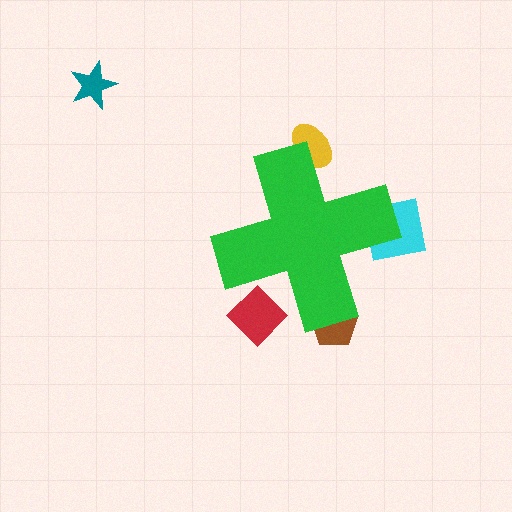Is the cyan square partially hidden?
Yes, the cyan square is partially hidden behind the green cross.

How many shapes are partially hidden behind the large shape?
4 shapes are partially hidden.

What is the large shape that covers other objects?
A green cross.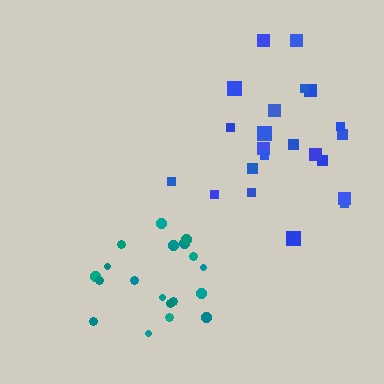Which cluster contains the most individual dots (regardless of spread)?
Blue (22).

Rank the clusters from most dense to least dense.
teal, blue.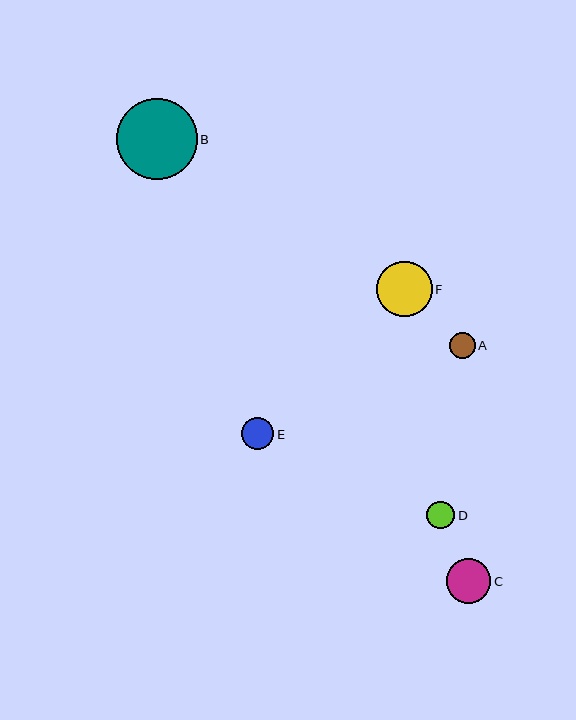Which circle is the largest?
Circle B is the largest with a size of approximately 81 pixels.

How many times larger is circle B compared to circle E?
Circle B is approximately 2.5 times the size of circle E.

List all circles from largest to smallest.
From largest to smallest: B, F, C, E, D, A.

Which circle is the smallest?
Circle A is the smallest with a size of approximately 26 pixels.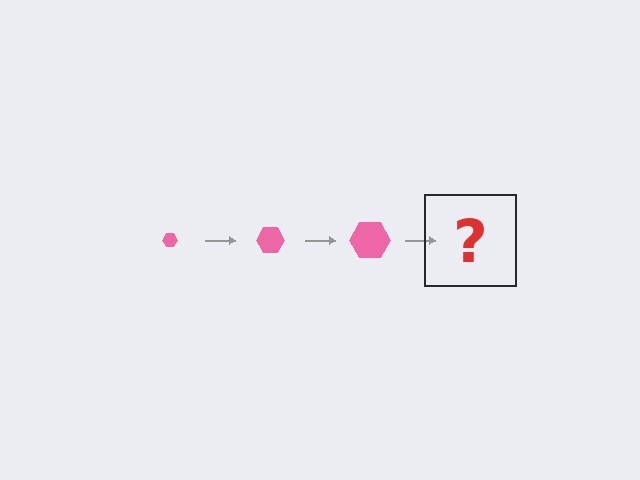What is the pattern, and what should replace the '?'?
The pattern is that the hexagon gets progressively larger each step. The '?' should be a pink hexagon, larger than the previous one.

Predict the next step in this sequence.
The next step is a pink hexagon, larger than the previous one.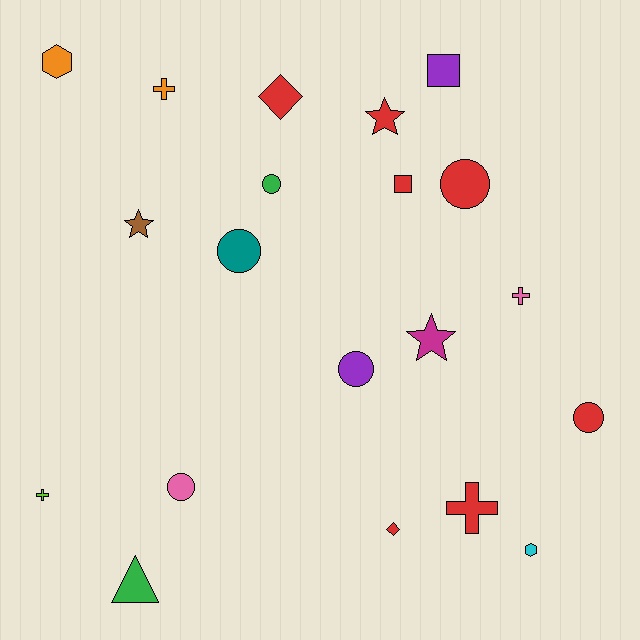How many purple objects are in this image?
There are 2 purple objects.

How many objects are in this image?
There are 20 objects.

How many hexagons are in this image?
There are 2 hexagons.